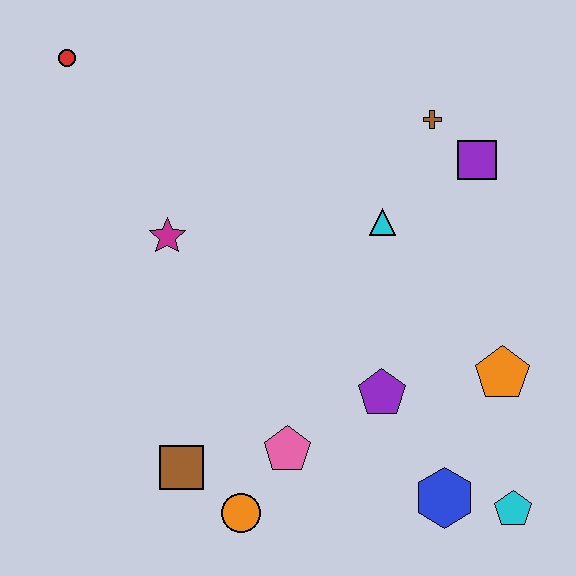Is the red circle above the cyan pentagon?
Yes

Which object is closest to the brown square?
The orange circle is closest to the brown square.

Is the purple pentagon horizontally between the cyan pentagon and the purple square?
No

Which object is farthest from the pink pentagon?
The red circle is farthest from the pink pentagon.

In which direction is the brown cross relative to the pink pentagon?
The brown cross is above the pink pentagon.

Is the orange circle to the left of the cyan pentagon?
Yes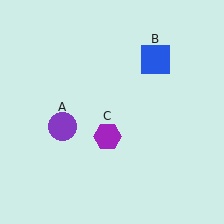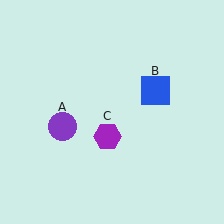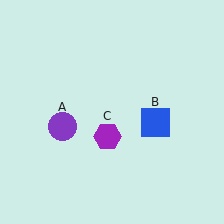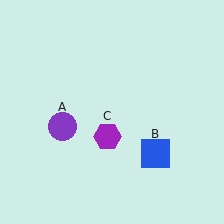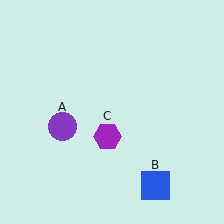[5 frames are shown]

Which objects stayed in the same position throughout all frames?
Purple circle (object A) and purple hexagon (object C) remained stationary.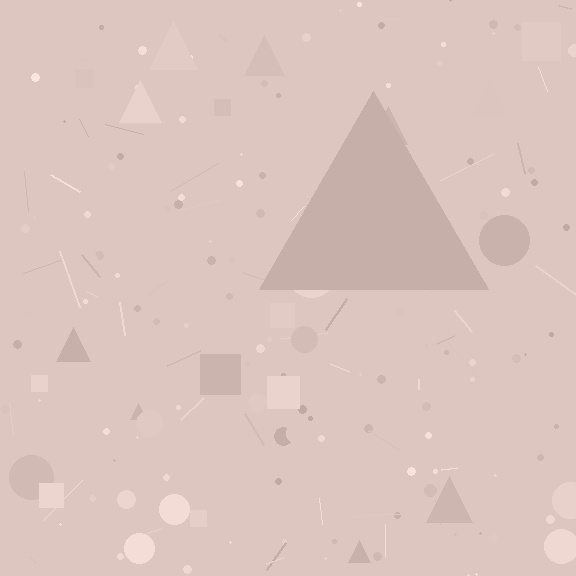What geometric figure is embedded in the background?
A triangle is embedded in the background.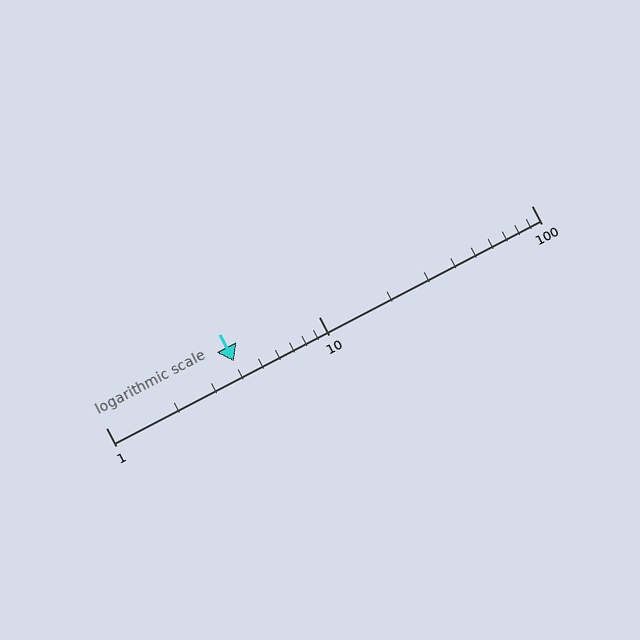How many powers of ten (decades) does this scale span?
The scale spans 2 decades, from 1 to 100.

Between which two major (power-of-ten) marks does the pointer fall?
The pointer is between 1 and 10.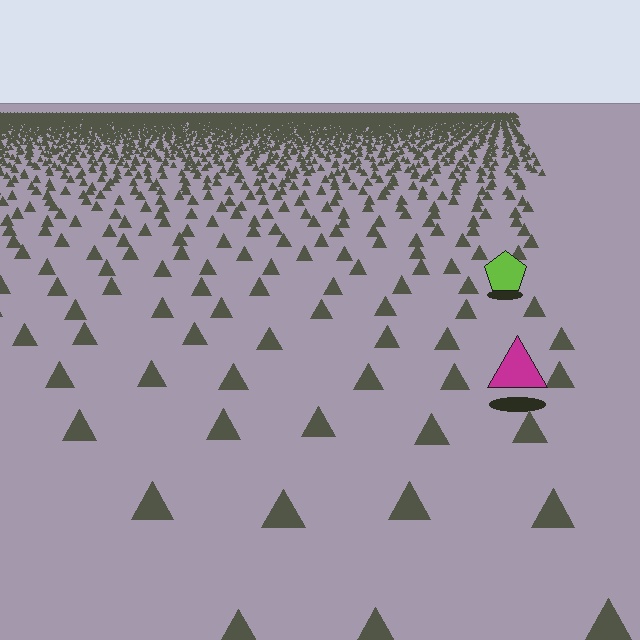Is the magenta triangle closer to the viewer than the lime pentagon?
Yes. The magenta triangle is closer — you can tell from the texture gradient: the ground texture is coarser near it.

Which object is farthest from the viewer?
The lime pentagon is farthest from the viewer. It appears smaller and the ground texture around it is denser.